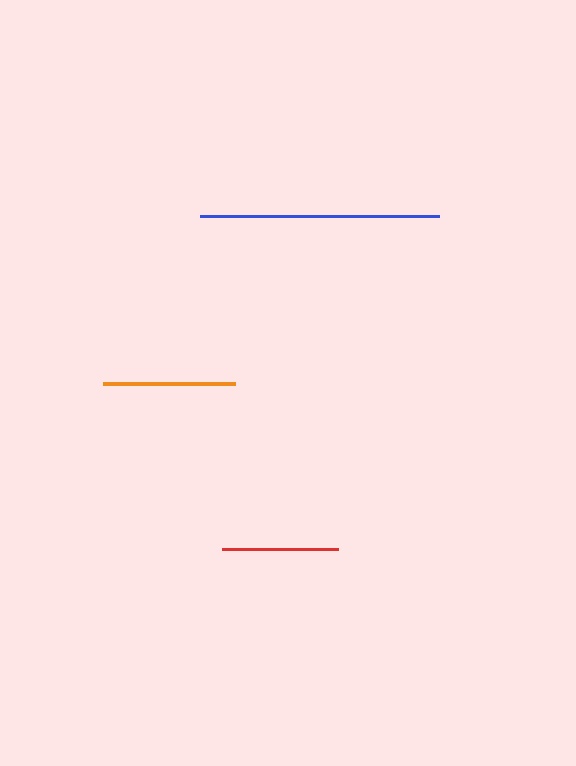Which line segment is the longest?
The blue line is the longest at approximately 239 pixels.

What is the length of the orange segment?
The orange segment is approximately 132 pixels long.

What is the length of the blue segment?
The blue segment is approximately 239 pixels long.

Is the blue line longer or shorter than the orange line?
The blue line is longer than the orange line.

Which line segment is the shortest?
The red line is the shortest at approximately 116 pixels.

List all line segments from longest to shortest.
From longest to shortest: blue, orange, red.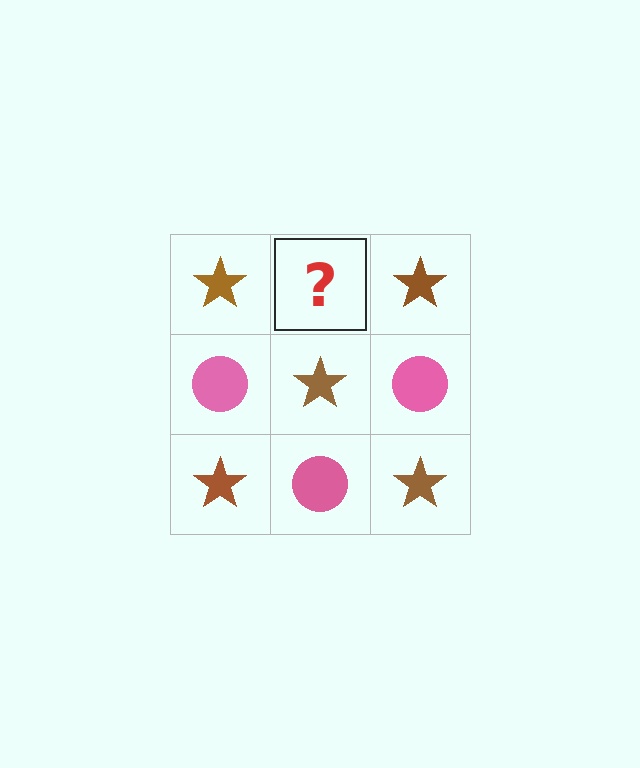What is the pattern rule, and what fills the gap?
The rule is that it alternates brown star and pink circle in a checkerboard pattern. The gap should be filled with a pink circle.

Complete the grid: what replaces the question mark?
The question mark should be replaced with a pink circle.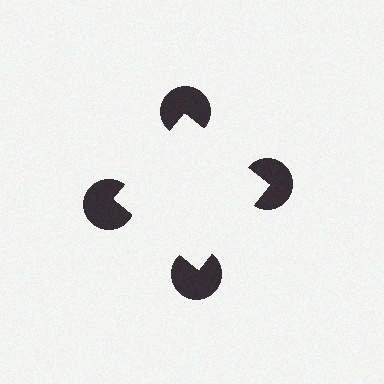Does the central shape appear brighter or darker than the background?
It typically appears slightly brighter than the background, even though no actual brightness change is drawn.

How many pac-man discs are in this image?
There are 4 — one at each vertex of the illusory square.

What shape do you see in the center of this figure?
An illusory square — its edges are inferred from the aligned wedge cuts in the pac-man discs, not physically drawn.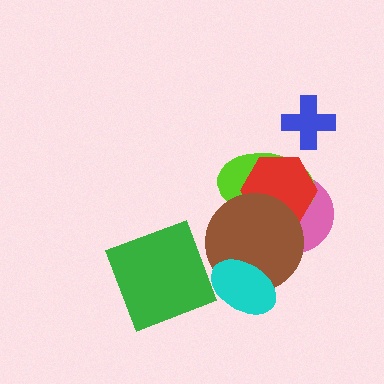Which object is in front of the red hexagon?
The brown circle is in front of the red hexagon.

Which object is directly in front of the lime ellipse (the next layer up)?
The red hexagon is directly in front of the lime ellipse.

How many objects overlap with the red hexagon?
3 objects overlap with the red hexagon.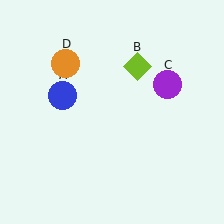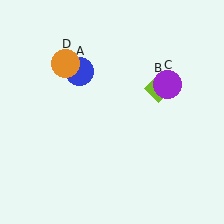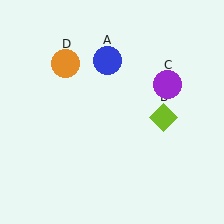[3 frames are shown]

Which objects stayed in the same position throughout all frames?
Purple circle (object C) and orange circle (object D) remained stationary.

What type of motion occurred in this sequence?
The blue circle (object A), lime diamond (object B) rotated clockwise around the center of the scene.